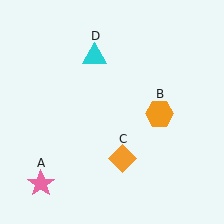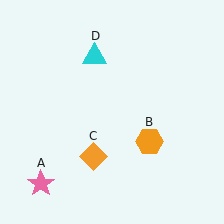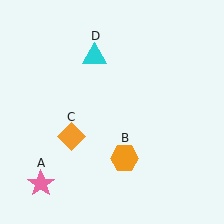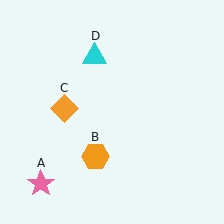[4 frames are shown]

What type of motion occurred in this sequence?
The orange hexagon (object B), orange diamond (object C) rotated clockwise around the center of the scene.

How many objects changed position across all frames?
2 objects changed position: orange hexagon (object B), orange diamond (object C).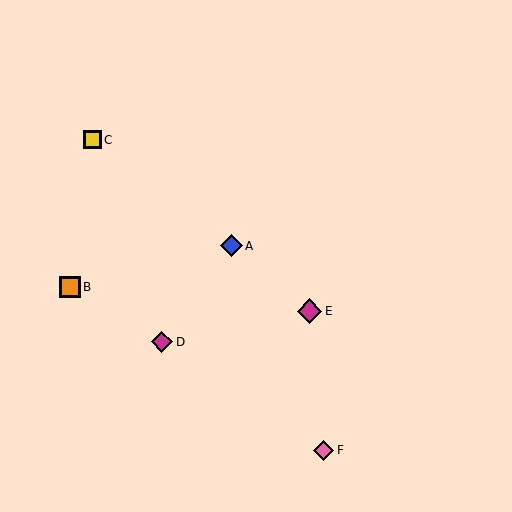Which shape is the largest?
The magenta diamond (labeled E) is the largest.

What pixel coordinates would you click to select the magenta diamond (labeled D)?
Click at (162, 342) to select the magenta diamond D.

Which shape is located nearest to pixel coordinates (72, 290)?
The orange square (labeled B) at (70, 287) is nearest to that location.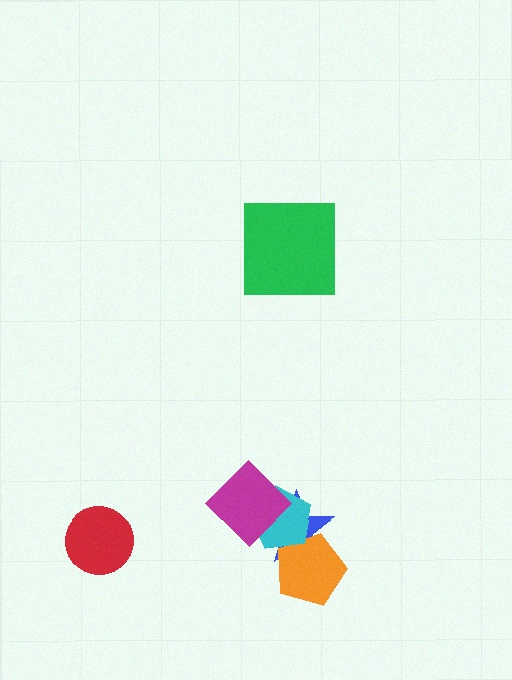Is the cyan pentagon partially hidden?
Yes, it is partially covered by another shape.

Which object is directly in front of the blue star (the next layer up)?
The orange pentagon is directly in front of the blue star.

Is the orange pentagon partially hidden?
Yes, it is partially covered by another shape.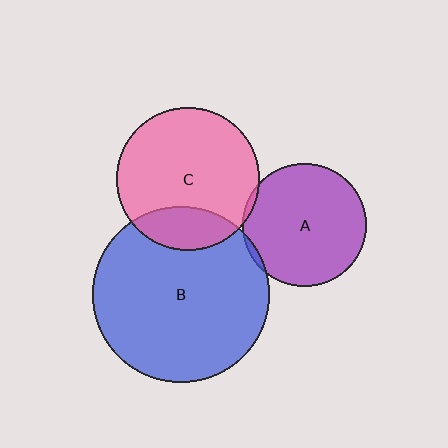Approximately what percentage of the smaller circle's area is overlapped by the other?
Approximately 20%.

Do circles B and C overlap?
Yes.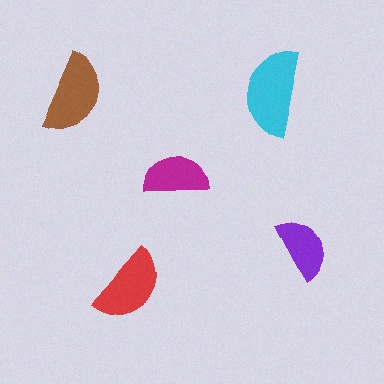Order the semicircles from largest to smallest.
the cyan one, the brown one, the red one, the magenta one, the purple one.